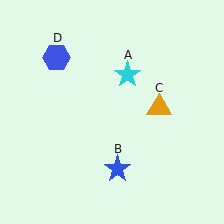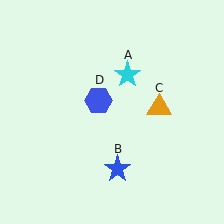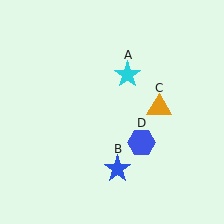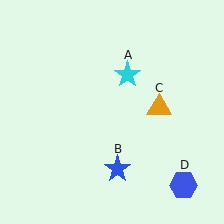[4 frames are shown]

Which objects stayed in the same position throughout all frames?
Cyan star (object A) and blue star (object B) and orange triangle (object C) remained stationary.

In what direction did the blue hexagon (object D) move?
The blue hexagon (object D) moved down and to the right.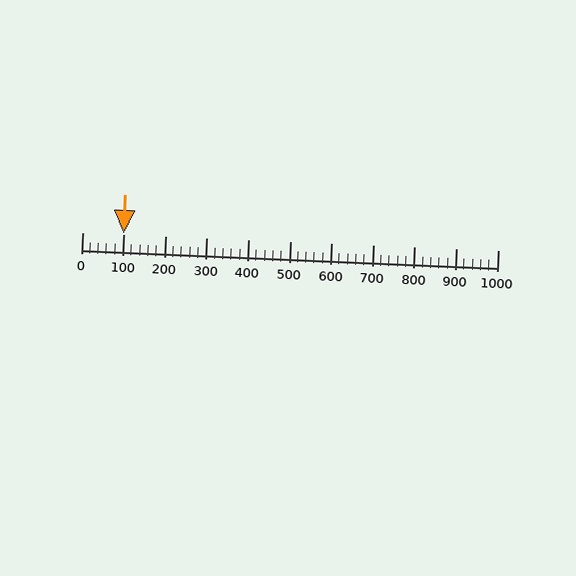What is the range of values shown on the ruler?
The ruler shows values from 0 to 1000.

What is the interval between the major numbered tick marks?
The major tick marks are spaced 100 units apart.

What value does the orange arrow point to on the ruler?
The orange arrow points to approximately 100.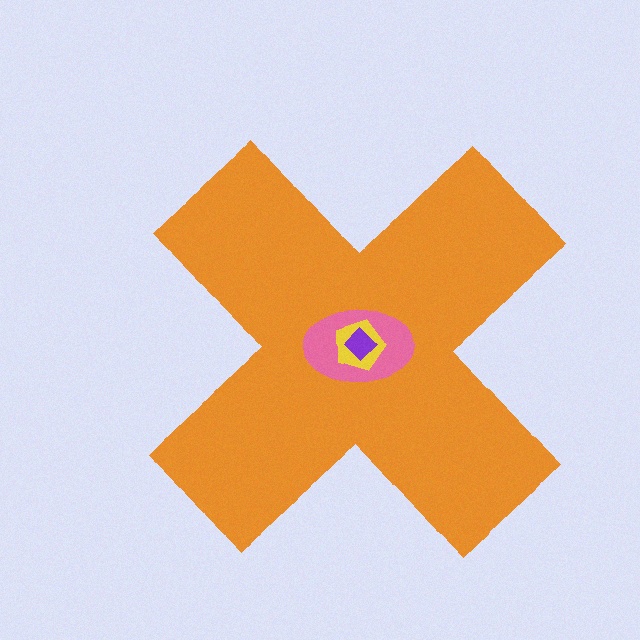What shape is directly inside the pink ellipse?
The yellow pentagon.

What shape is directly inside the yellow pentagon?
The purple diamond.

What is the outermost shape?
The orange cross.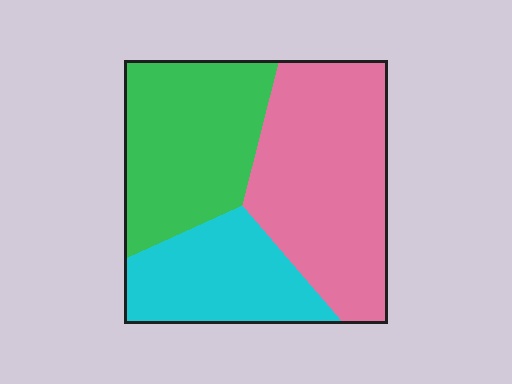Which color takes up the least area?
Cyan, at roughly 25%.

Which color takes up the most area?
Pink, at roughly 45%.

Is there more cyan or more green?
Green.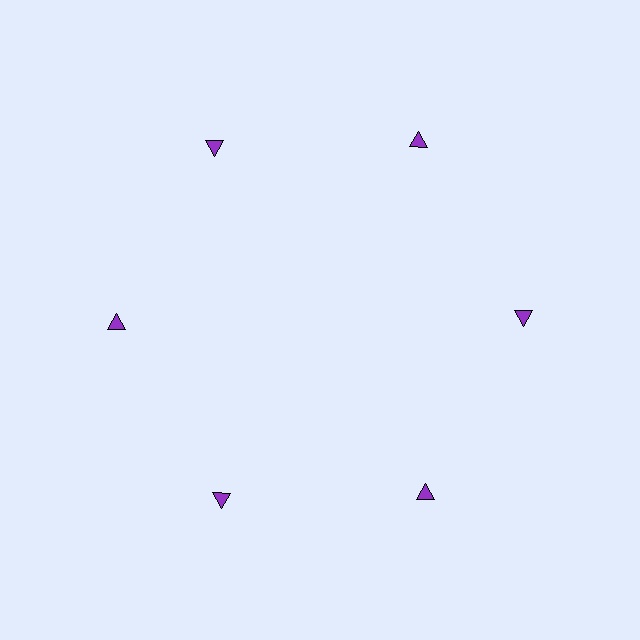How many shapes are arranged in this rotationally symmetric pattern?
There are 6 shapes, arranged in 6 groups of 1.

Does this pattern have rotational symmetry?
Yes, this pattern has 6-fold rotational symmetry. It looks the same after rotating 60 degrees around the center.